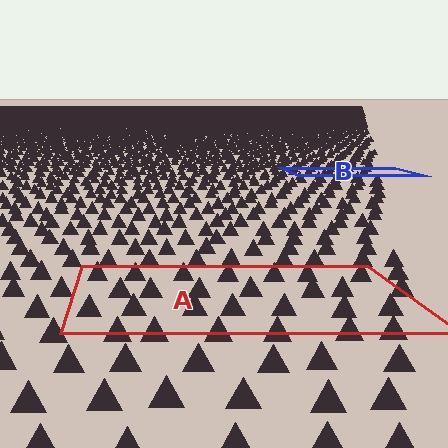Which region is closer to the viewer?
Region A is closer. The texture elements there are larger and more spread out.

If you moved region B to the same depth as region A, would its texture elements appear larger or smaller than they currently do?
They would appear larger. At a closer depth, the same texture elements are projected at a bigger on-screen size.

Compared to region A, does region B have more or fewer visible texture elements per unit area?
Region B has more texture elements per unit area — they are packed more densely because it is farther away.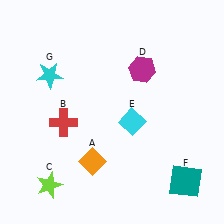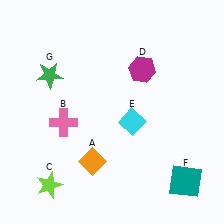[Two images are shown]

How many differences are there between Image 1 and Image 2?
There are 2 differences between the two images.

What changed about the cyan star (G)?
In Image 1, G is cyan. In Image 2, it changed to green.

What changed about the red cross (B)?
In Image 1, B is red. In Image 2, it changed to pink.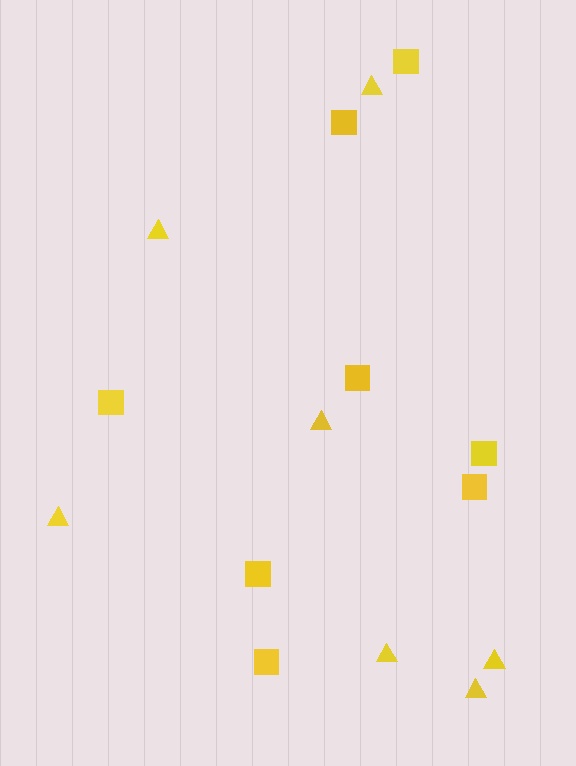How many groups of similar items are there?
There are 2 groups: one group of squares (8) and one group of triangles (7).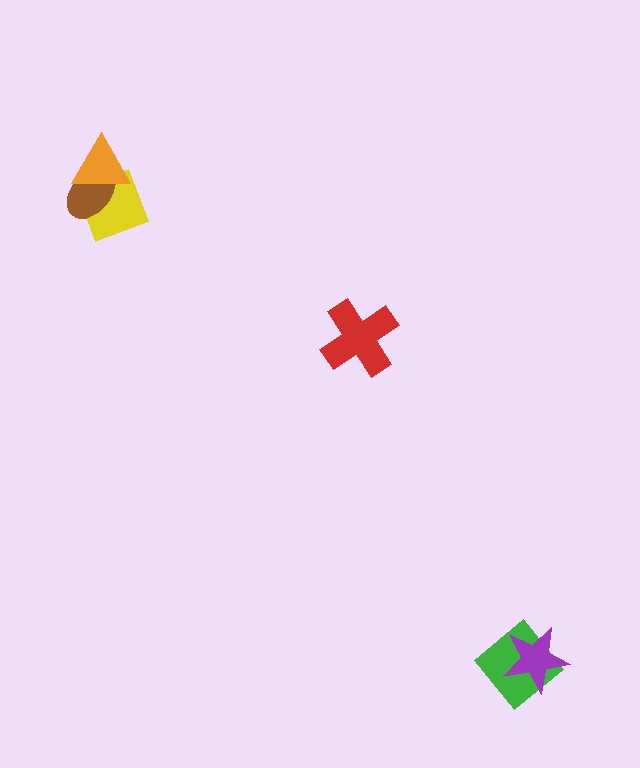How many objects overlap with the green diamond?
1 object overlaps with the green diamond.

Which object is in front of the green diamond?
The purple star is in front of the green diamond.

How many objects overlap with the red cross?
0 objects overlap with the red cross.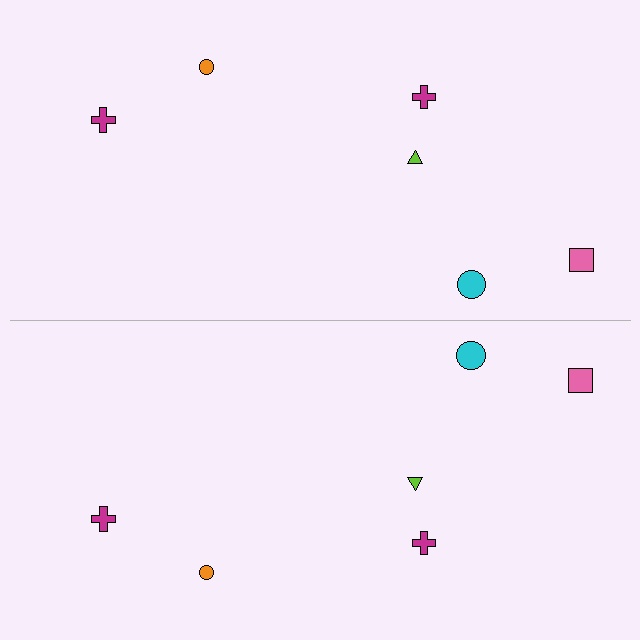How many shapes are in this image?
There are 12 shapes in this image.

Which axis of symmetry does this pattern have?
The pattern has a horizontal axis of symmetry running through the center of the image.